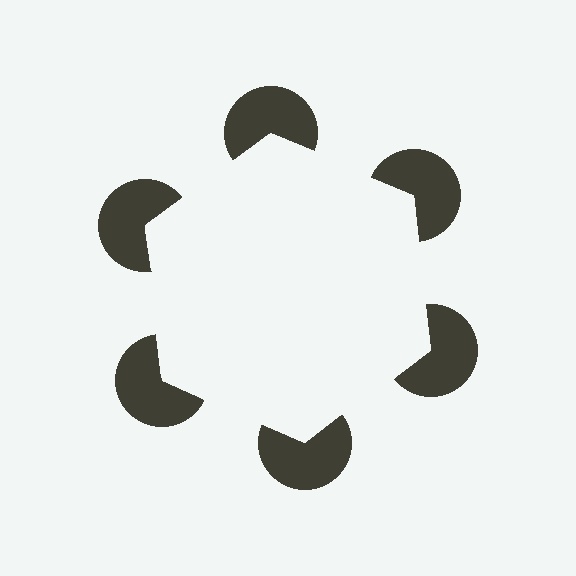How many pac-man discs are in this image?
There are 6 — one at each vertex of the illusory hexagon.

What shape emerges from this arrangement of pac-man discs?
An illusory hexagon — its edges are inferred from the aligned wedge cuts in the pac-man discs, not physically drawn.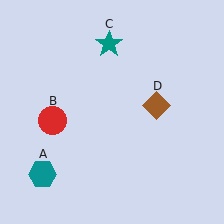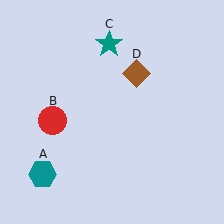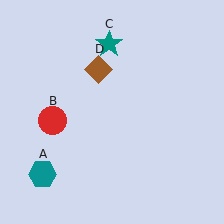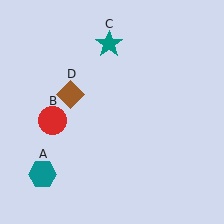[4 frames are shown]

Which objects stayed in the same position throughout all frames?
Teal hexagon (object A) and red circle (object B) and teal star (object C) remained stationary.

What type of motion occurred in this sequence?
The brown diamond (object D) rotated counterclockwise around the center of the scene.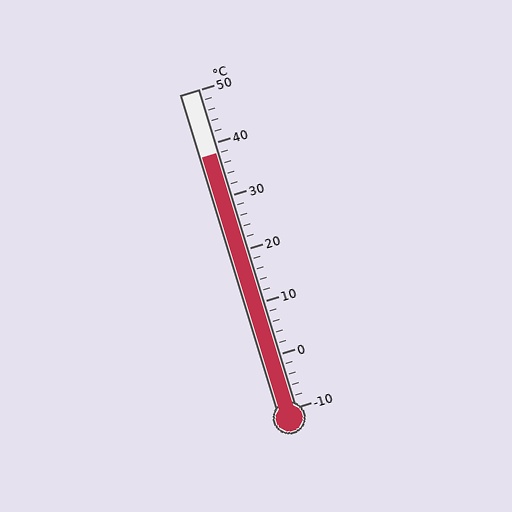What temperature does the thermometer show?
The thermometer shows approximately 38°C.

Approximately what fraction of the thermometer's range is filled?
The thermometer is filled to approximately 80% of its range.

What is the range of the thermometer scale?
The thermometer scale ranges from -10°C to 50°C.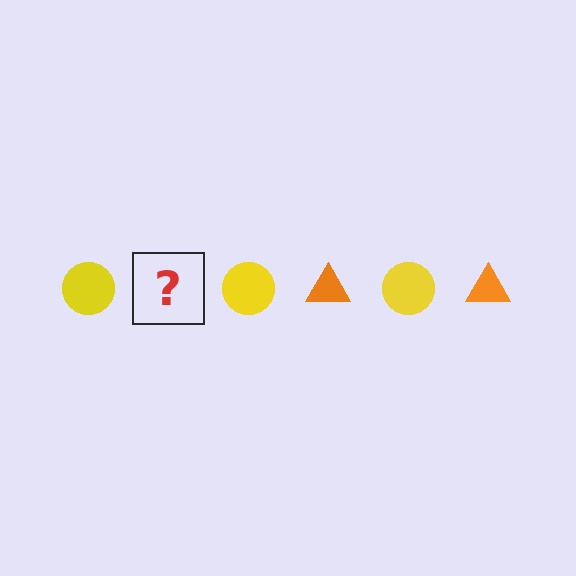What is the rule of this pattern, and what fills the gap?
The rule is that the pattern alternates between yellow circle and orange triangle. The gap should be filled with an orange triangle.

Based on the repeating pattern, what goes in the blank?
The blank should be an orange triangle.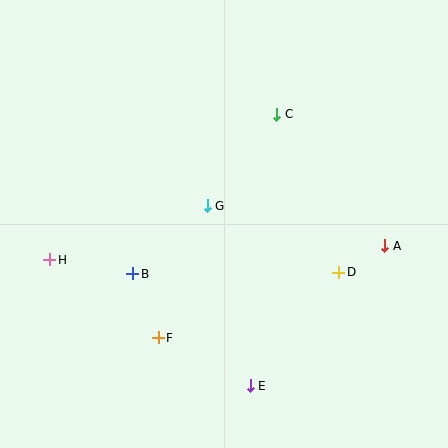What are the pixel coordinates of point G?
Point G is at (207, 206).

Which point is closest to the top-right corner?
Point C is closest to the top-right corner.